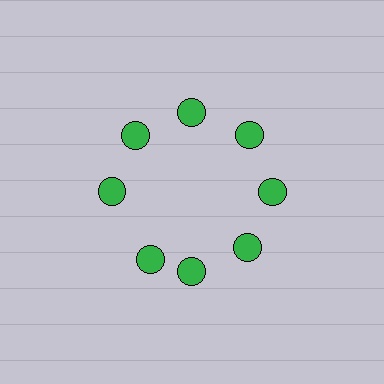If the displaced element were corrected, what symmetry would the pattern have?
It would have 8-fold rotational symmetry — the pattern would map onto itself every 45 degrees.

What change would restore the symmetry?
The symmetry would be restored by rotating it back into even spacing with its neighbors so that all 8 circles sit at equal angles and equal distance from the center.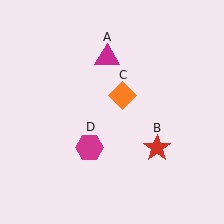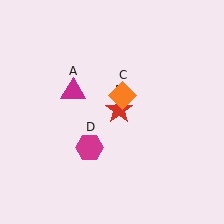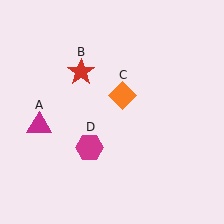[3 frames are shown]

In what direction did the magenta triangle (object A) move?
The magenta triangle (object A) moved down and to the left.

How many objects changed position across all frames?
2 objects changed position: magenta triangle (object A), red star (object B).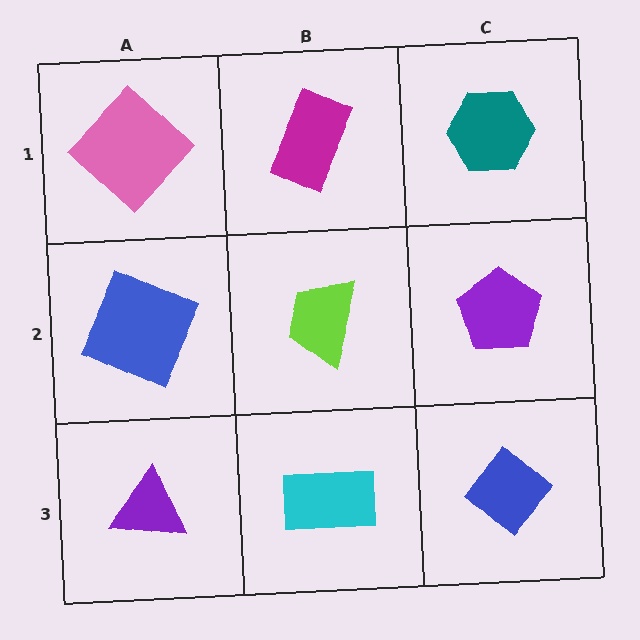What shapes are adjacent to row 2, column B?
A magenta rectangle (row 1, column B), a cyan rectangle (row 3, column B), a blue square (row 2, column A), a purple pentagon (row 2, column C).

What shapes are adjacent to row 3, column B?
A lime trapezoid (row 2, column B), a purple triangle (row 3, column A), a blue diamond (row 3, column C).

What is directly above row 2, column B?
A magenta rectangle.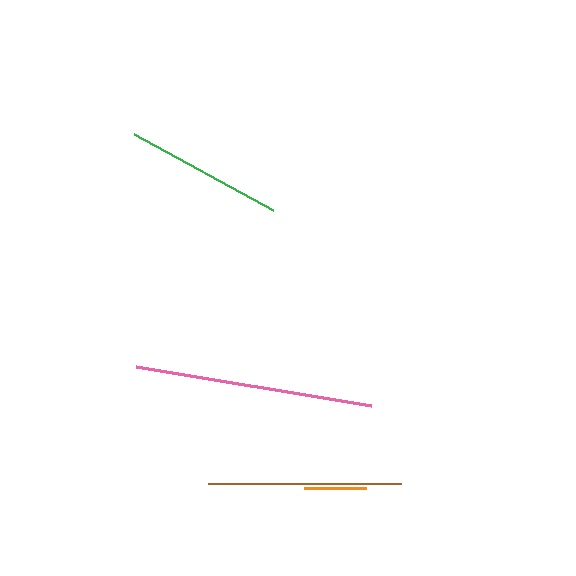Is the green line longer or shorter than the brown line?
The brown line is longer than the green line.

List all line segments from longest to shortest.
From longest to shortest: pink, brown, green, orange.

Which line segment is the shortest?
The orange line is the shortest at approximately 61 pixels.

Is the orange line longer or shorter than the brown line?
The brown line is longer than the orange line.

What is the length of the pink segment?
The pink segment is approximately 239 pixels long.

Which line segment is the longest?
The pink line is the longest at approximately 239 pixels.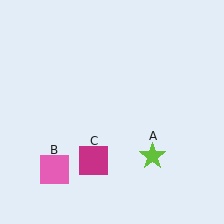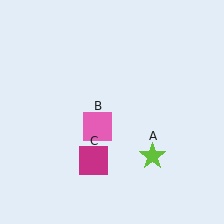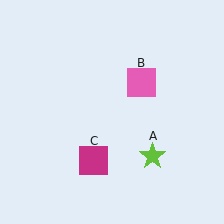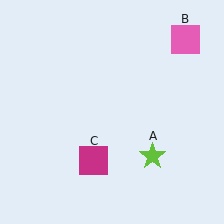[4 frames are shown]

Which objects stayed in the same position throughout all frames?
Lime star (object A) and magenta square (object C) remained stationary.